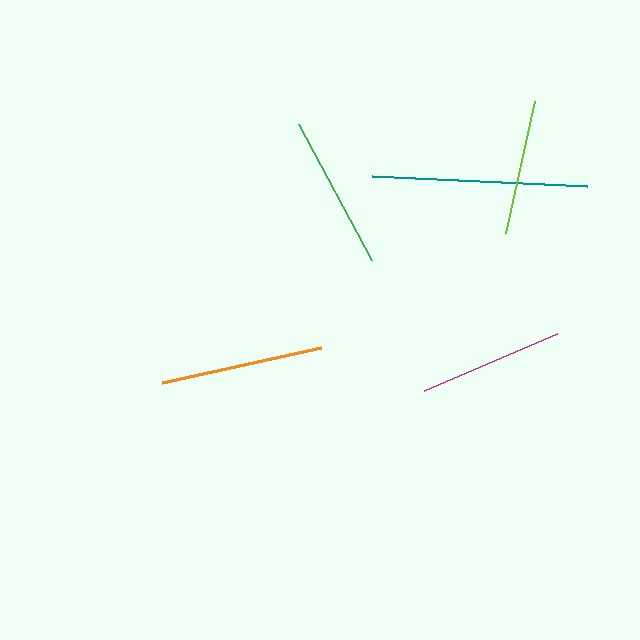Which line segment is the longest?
The teal line is the longest at approximately 216 pixels.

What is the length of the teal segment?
The teal segment is approximately 216 pixels long.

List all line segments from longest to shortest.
From longest to shortest: teal, orange, green, magenta, lime.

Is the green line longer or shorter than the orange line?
The orange line is longer than the green line.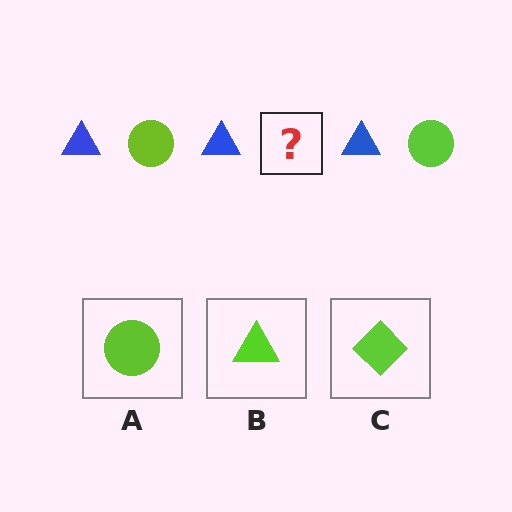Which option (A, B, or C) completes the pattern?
A.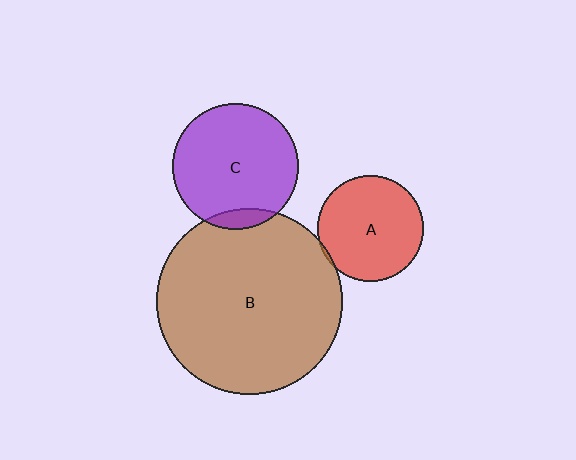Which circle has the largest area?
Circle B (brown).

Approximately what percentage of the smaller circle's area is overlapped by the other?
Approximately 5%.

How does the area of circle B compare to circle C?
Approximately 2.2 times.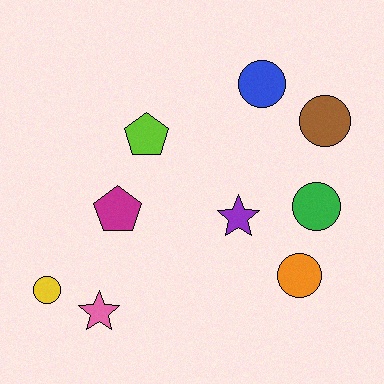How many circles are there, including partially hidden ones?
There are 5 circles.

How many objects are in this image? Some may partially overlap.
There are 9 objects.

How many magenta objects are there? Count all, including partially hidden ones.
There is 1 magenta object.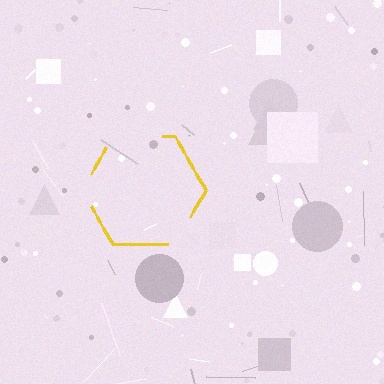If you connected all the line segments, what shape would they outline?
They would outline a hexagon.